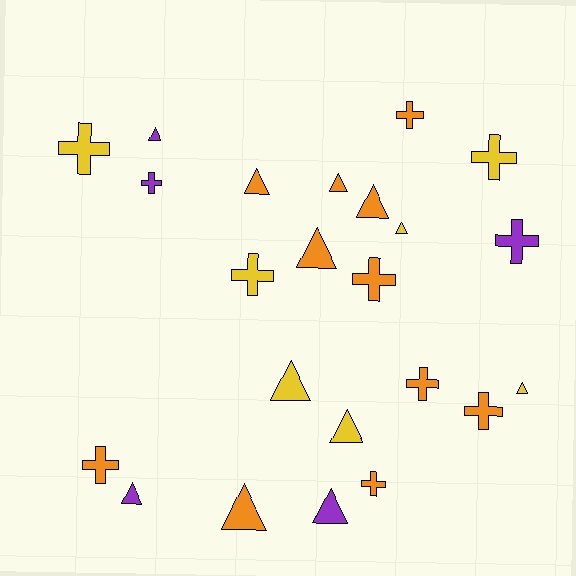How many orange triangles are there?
There are 5 orange triangles.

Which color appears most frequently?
Orange, with 11 objects.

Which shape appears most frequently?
Triangle, with 12 objects.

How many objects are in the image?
There are 23 objects.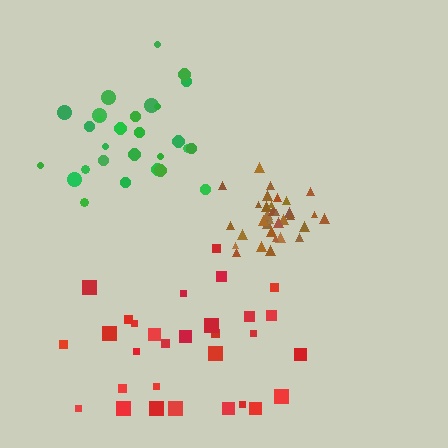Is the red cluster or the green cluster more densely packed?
Green.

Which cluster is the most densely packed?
Brown.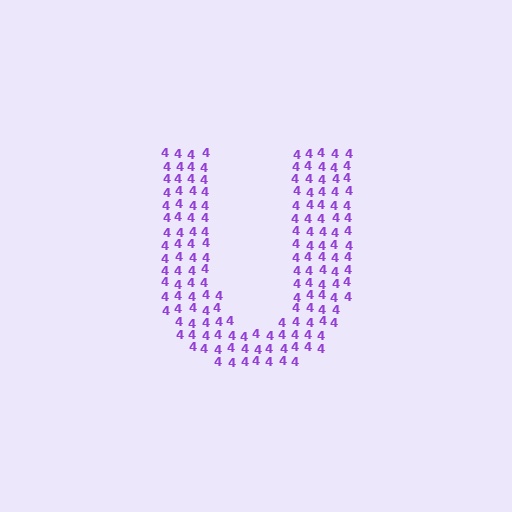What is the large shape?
The large shape is the letter U.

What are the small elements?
The small elements are digit 4's.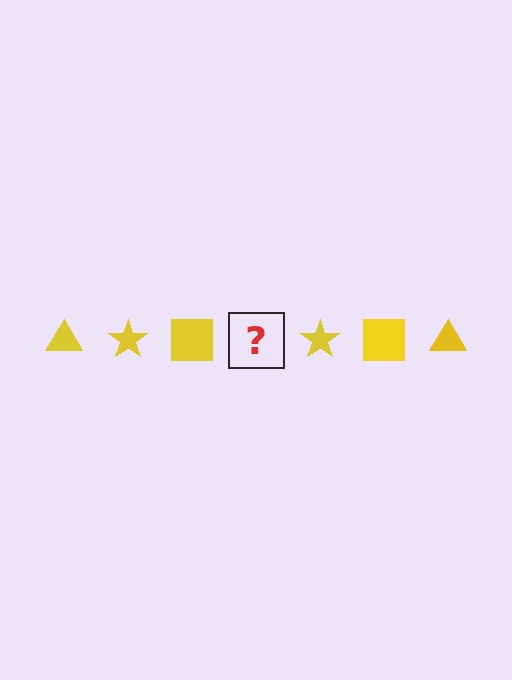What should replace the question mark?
The question mark should be replaced with a yellow triangle.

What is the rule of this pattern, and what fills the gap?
The rule is that the pattern cycles through triangle, star, square shapes in yellow. The gap should be filled with a yellow triangle.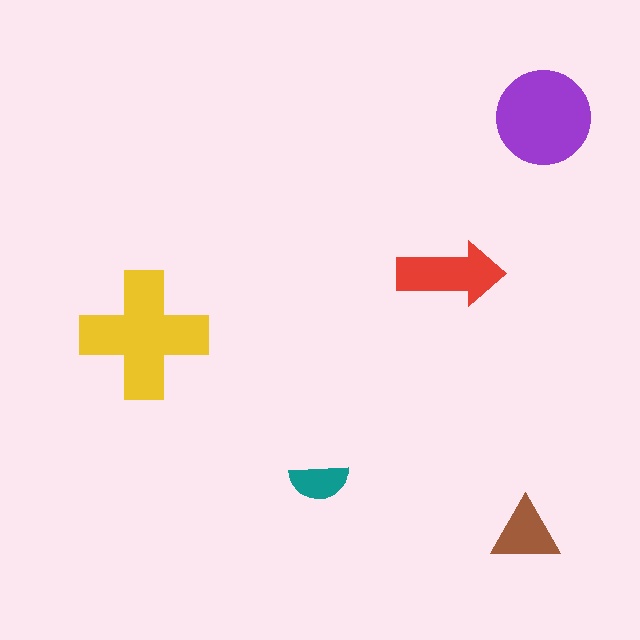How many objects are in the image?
There are 5 objects in the image.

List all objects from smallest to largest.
The teal semicircle, the brown triangle, the red arrow, the purple circle, the yellow cross.